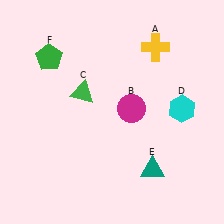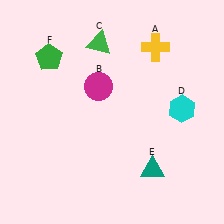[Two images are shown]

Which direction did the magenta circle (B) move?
The magenta circle (B) moved left.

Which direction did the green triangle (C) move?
The green triangle (C) moved up.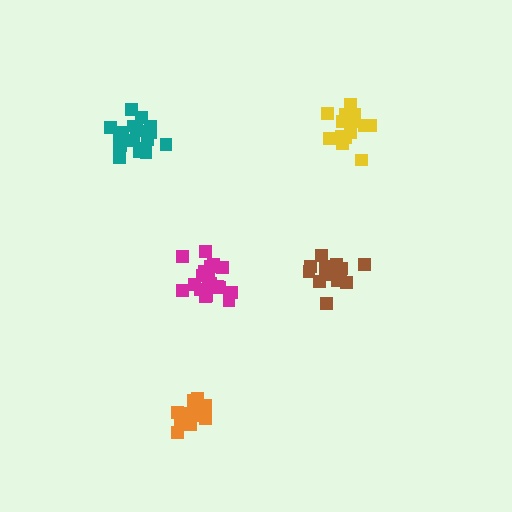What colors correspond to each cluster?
The clusters are colored: magenta, brown, teal, yellow, orange.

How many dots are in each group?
Group 1: 19 dots, Group 2: 16 dots, Group 3: 20 dots, Group 4: 15 dots, Group 5: 15 dots (85 total).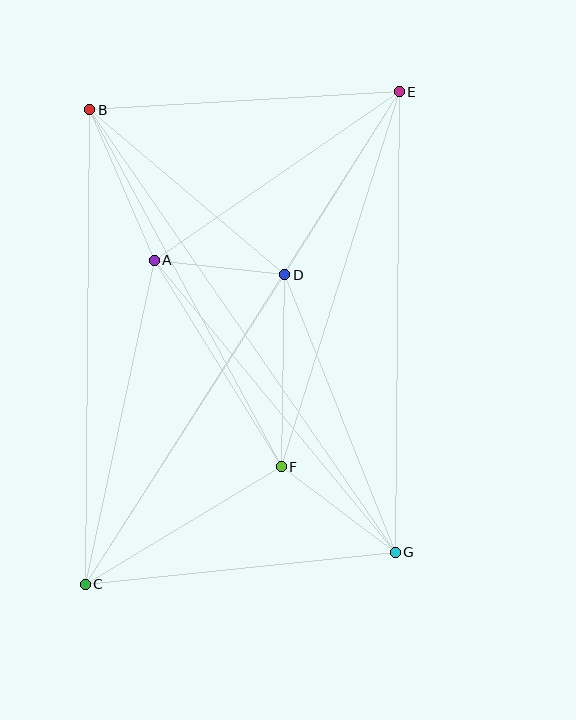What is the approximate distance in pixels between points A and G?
The distance between A and G is approximately 379 pixels.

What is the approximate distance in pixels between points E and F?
The distance between E and F is approximately 393 pixels.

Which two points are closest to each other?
Points A and D are closest to each other.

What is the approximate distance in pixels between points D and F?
The distance between D and F is approximately 192 pixels.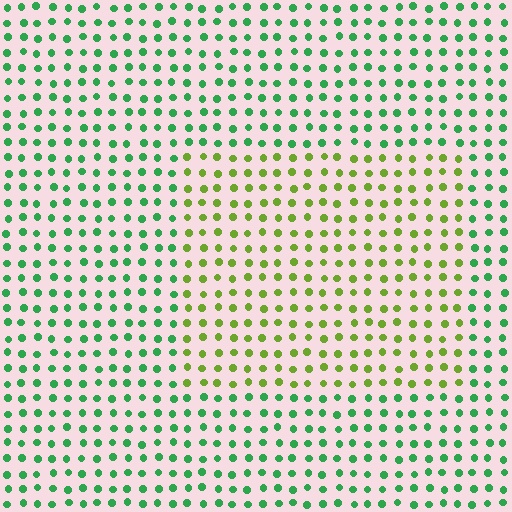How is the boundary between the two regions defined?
The boundary is defined purely by a slight shift in hue (about 48 degrees). Spacing, size, and orientation are identical on both sides.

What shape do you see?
I see a rectangle.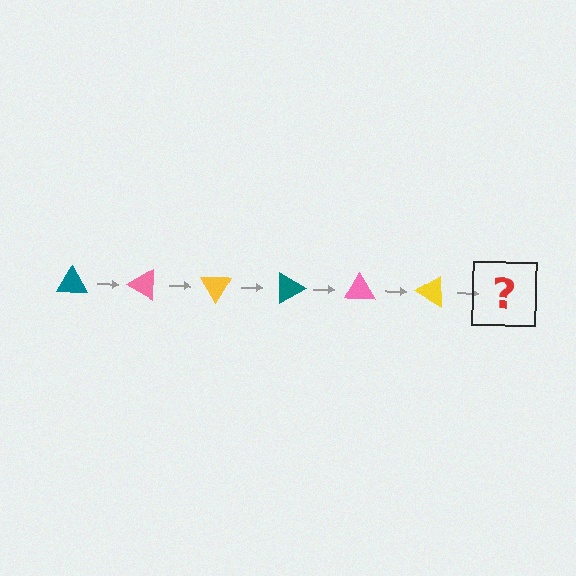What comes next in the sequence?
The next element should be a teal triangle, rotated 180 degrees from the start.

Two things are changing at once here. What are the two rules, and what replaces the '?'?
The two rules are that it rotates 30 degrees each step and the color cycles through teal, pink, and yellow. The '?' should be a teal triangle, rotated 180 degrees from the start.